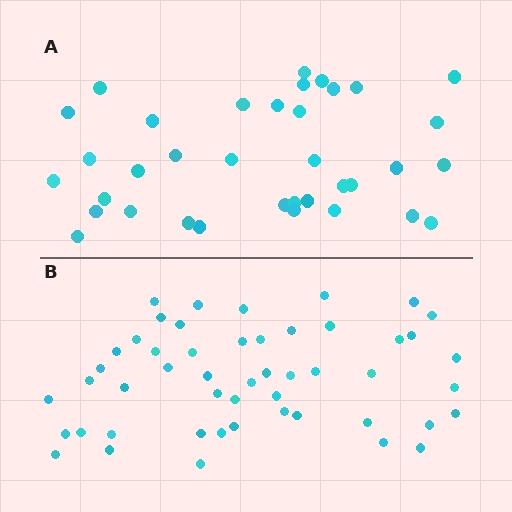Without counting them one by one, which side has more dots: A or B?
Region B (the bottom region) has more dots.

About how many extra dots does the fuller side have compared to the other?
Region B has approximately 15 more dots than region A.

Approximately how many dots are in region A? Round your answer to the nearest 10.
About 40 dots. (The exact count is 36, which rounds to 40.)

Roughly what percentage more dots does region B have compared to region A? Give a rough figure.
About 40% more.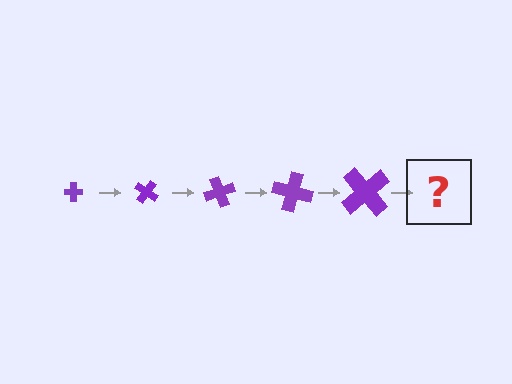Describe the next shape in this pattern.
It should be a cross, larger than the previous one and rotated 175 degrees from the start.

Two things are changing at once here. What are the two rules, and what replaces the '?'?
The two rules are that the cross grows larger each step and it rotates 35 degrees each step. The '?' should be a cross, larger than the previous one and rotated 175 degrees from the start.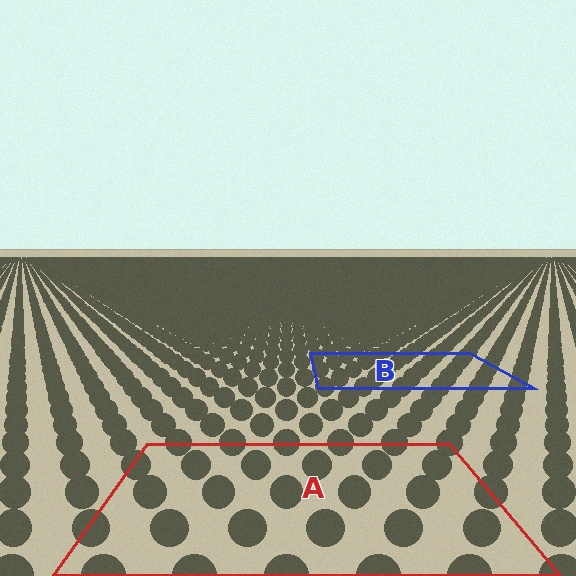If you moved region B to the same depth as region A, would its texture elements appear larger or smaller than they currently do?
They would appear larger. At a closer depth, the same texture elements are projected at a bigger on-screen size.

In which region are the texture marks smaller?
The texture marks are smaller in region B, because it is farther away.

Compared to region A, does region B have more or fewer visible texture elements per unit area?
Region B has more texture elements per unit area — they are packed more densely because it is farther away.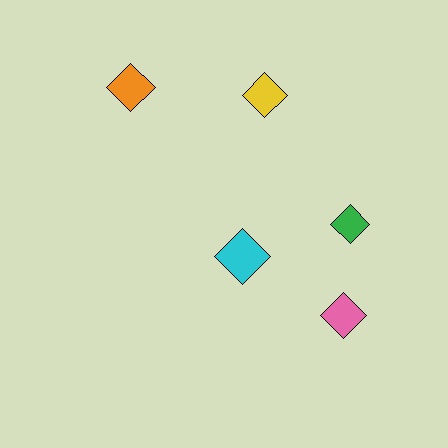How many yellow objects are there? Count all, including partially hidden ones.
There is 1 yellow object.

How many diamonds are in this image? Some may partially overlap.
There are 5 diamonds.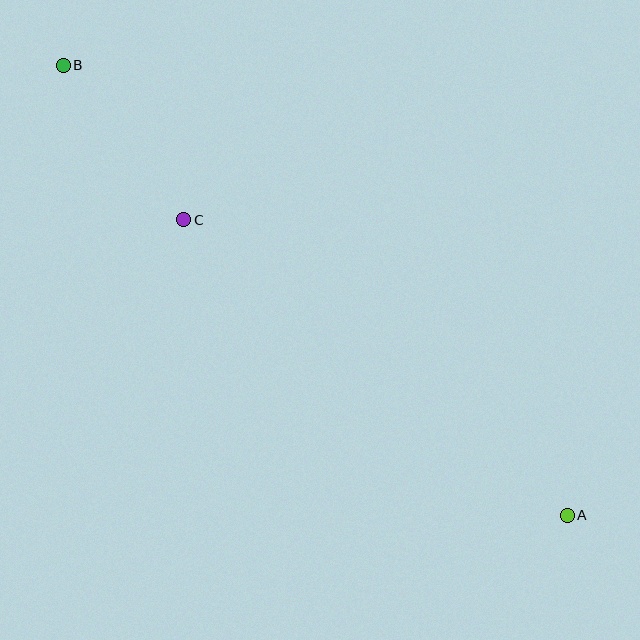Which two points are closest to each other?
Points B and C are closest to each other.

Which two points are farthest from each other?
Points A and B are farthest from each other.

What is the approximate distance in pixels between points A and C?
The distance between A and C is approximately 484 pixels.